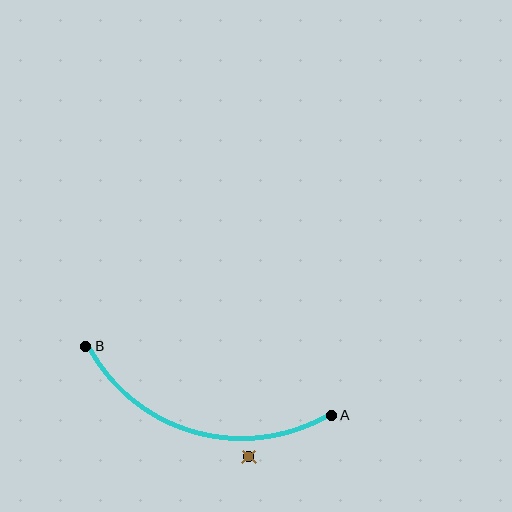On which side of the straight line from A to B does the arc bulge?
The arc bulges below the straight line connecting A and B.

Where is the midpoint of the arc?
The arc midpoint is the point on the curve farthest from the straight line joining A and B. It sits below that line.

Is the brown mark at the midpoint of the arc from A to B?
No — the brown mark does not lie on the arc at all. It sits slightly outside the curve.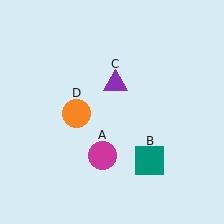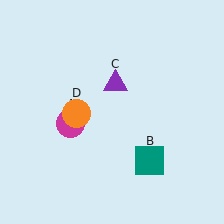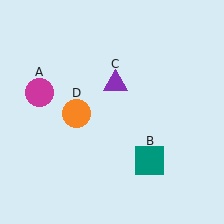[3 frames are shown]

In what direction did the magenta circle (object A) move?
The magenta circle (object A) moved up and to the left.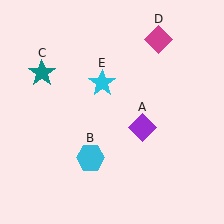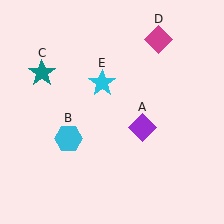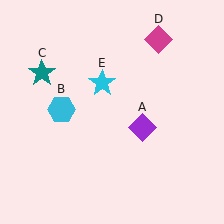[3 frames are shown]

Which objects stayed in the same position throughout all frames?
Purple diamond (object A) and teal star (object C) and magenta diamond (object D) and cyan star (object E) remained stationary.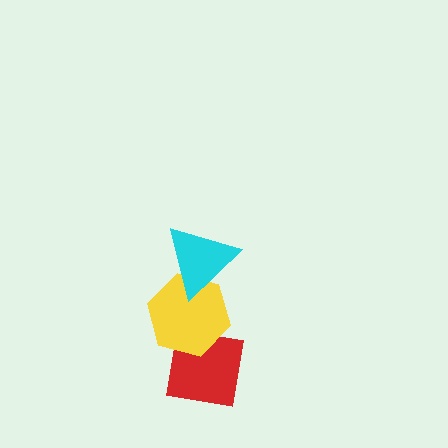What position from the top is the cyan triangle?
The cyan triangle is 1st from the top.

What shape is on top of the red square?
The yellow hexagon is on top of the red square.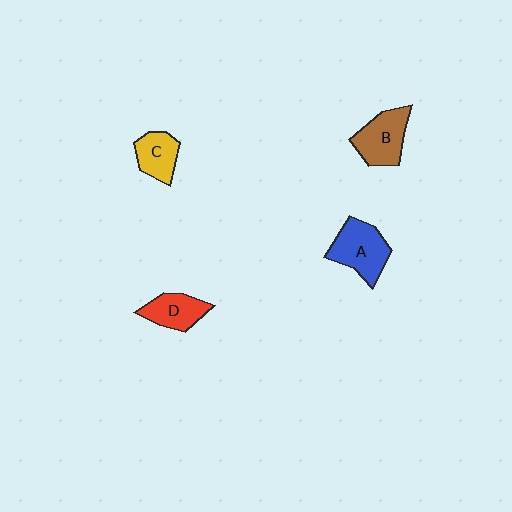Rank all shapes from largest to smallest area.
From largest to smallest: A (blue), B (brown), D (red), C (yellow).